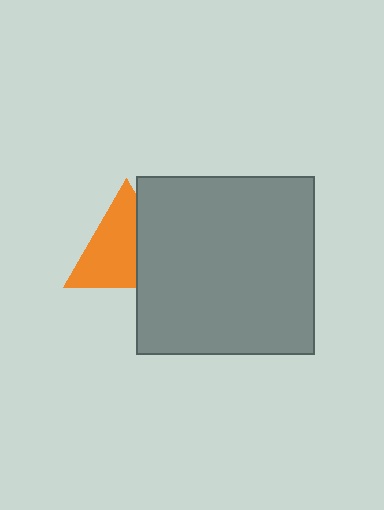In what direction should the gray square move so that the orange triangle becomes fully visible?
The gray square should move right. That is the shortest direction to clear the overlap and leave the orange triangle fully visible.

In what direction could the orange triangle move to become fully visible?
The orange triangle could move left. That would shift it out from behind the gray square entirely.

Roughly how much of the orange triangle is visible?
About half of it is visible (roughly 63%).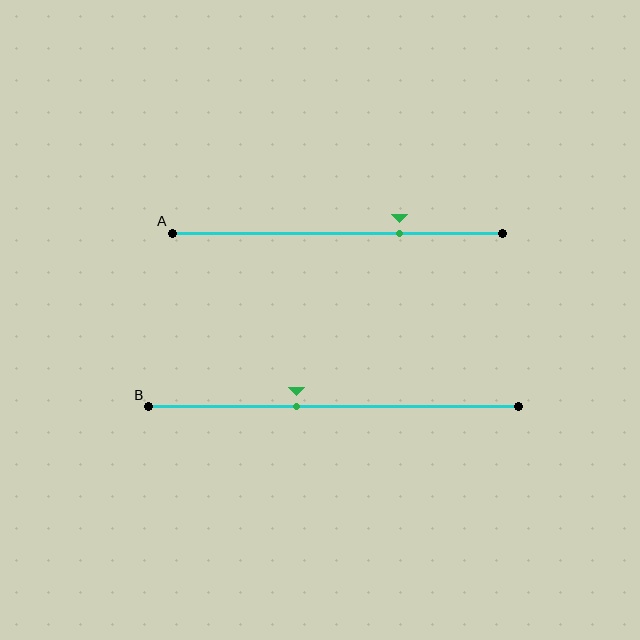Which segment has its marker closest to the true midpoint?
Segment B has its marker closest to the true midpoint.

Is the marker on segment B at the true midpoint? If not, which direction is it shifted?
No, the marker on segment B is shifted to the left by about 10% of the segment length.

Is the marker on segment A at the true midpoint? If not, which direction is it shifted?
No, the marker on segment A is shifted to the right by about 19% of the segment length.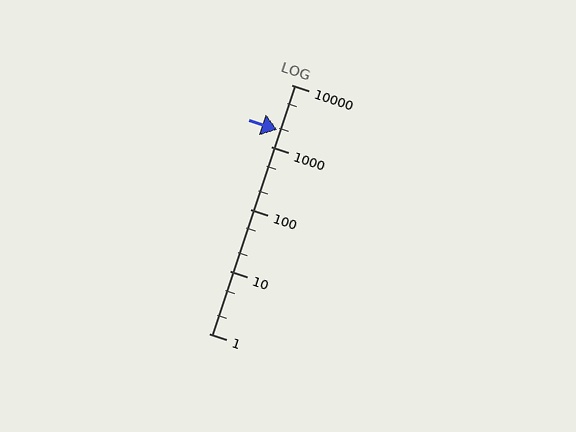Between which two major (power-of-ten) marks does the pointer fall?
The pointer is between 1000 and 10000.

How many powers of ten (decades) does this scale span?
The scale spans 4 decades, from 1 to 10000.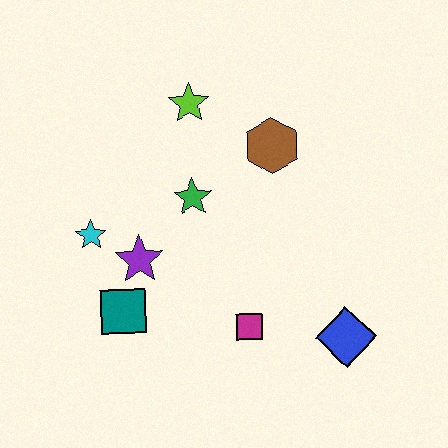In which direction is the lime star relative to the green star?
The lime star is above the green star.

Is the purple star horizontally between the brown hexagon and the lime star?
No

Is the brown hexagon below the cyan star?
No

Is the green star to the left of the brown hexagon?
Yes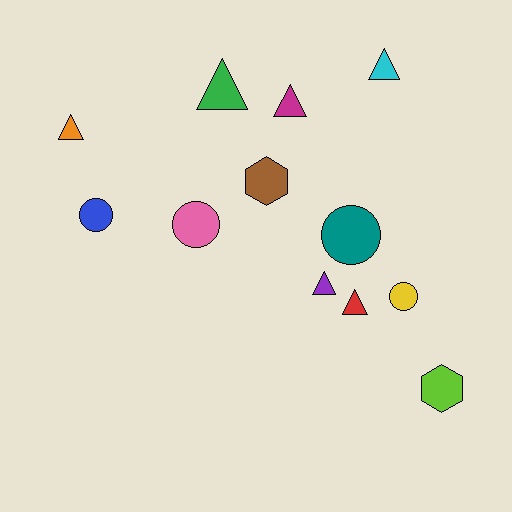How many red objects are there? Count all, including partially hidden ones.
There is 1 red object.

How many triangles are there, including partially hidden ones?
There are 6 triangles.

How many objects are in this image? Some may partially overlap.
There are 12 objects.